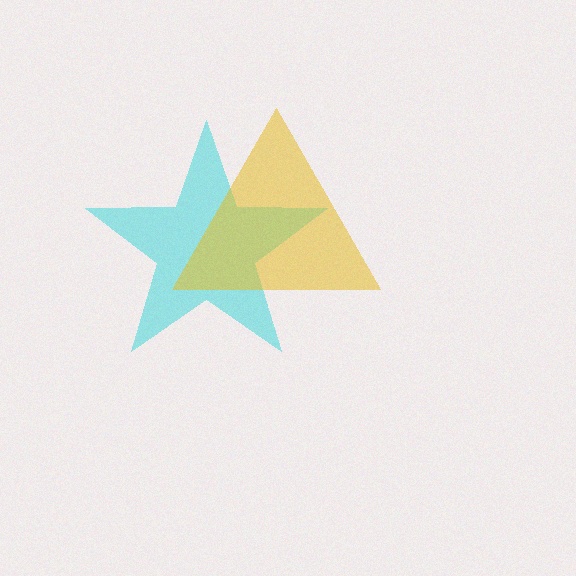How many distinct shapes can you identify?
There are 2 distinct shapes: a cyan star, a yellow triangle.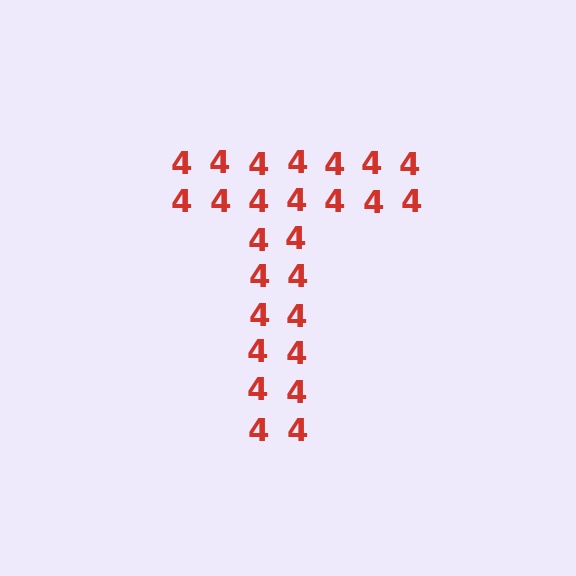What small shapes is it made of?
It is made of small digit 4's.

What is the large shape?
The large shape is the letter T.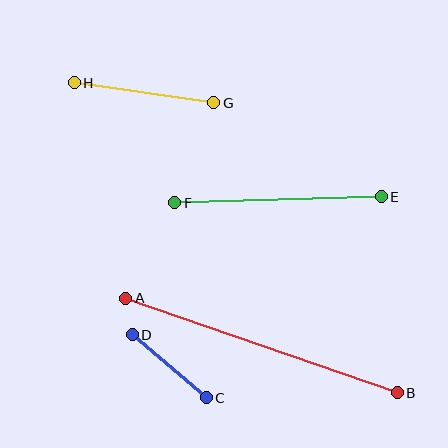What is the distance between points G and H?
The distance is approximately 141 pixels.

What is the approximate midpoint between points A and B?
The midpoint is at approximately (262, 346) pixels.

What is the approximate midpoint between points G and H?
The midpoint is at approximately (144, 93) pixels.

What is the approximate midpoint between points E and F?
The midpoint is at approximately (278, 200) pixels.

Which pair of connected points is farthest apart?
Points A and B are farthest apart.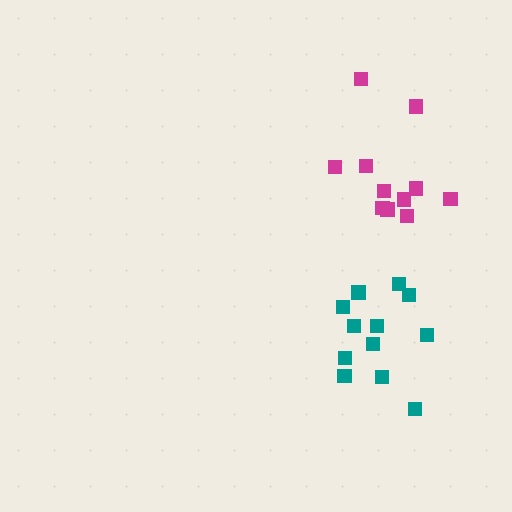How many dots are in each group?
Group 1: 11 dots, Group 2: 12 dots (23 total).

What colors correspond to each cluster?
The clusters are colored: magenta, teal.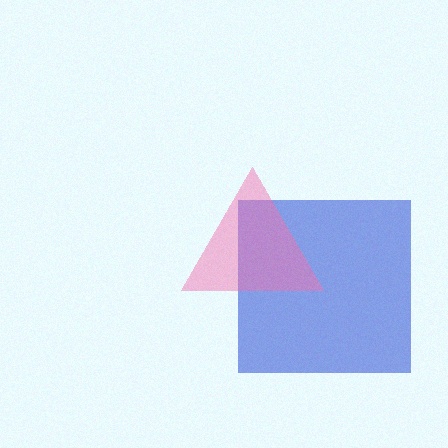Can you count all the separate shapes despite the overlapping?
Yes, there are 2 separate shapes.